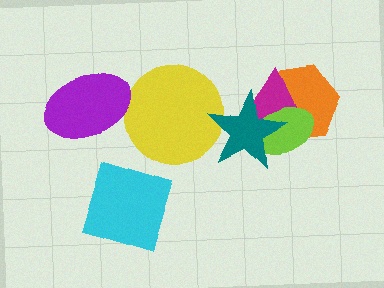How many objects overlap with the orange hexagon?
3 objects overlap with the orange hexagon.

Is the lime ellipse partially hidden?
Yes, it is partially covered by another shape.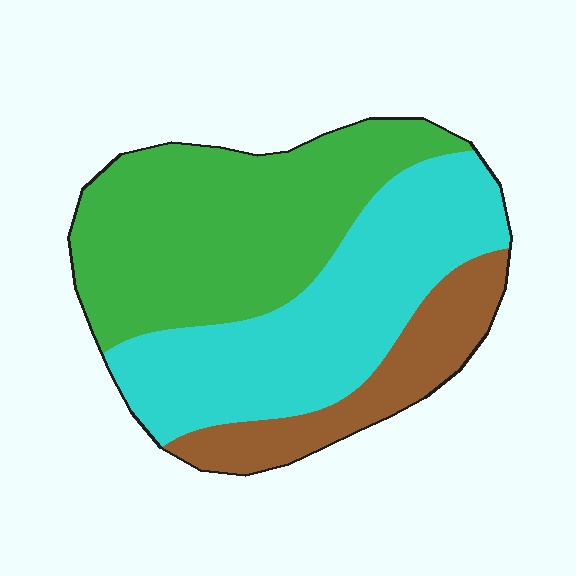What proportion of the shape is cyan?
Cyan takes up between a quarter and a half of the shape.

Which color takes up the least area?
Brown, at roughly 15%.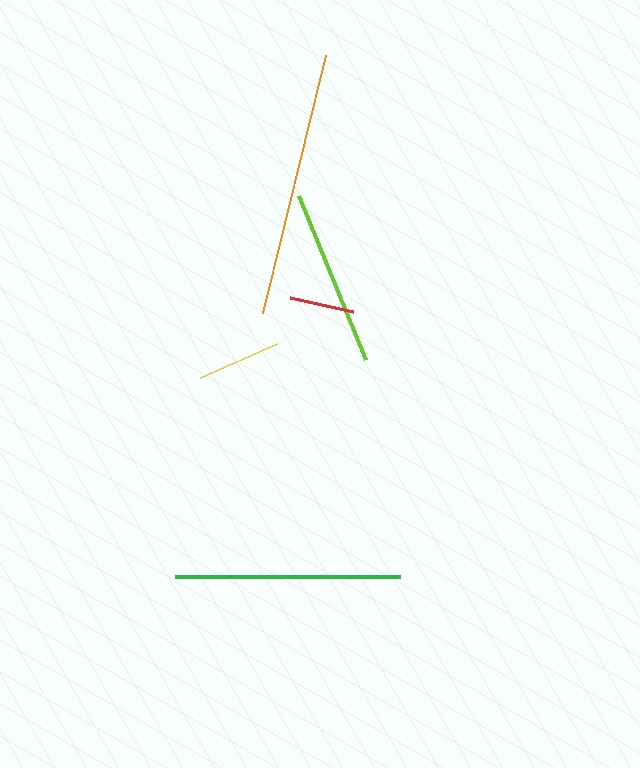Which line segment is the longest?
The orange line is the longest at approximately 266 pixels.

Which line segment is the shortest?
The red line is the shortest at approximately 64 pixels.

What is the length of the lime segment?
The lime segment is approximately 178 pixels long.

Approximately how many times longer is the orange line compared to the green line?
The orange line is approximately 1.2 times the length of the green line.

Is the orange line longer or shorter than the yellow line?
The orange line is longer than the yellow line.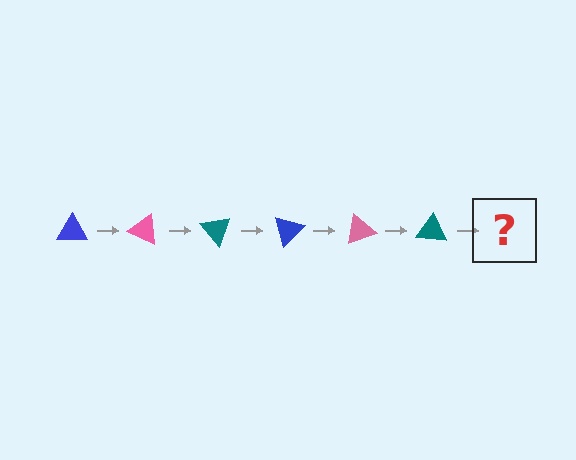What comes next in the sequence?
The next element should be a blue triangle, rotated 150 degrees from the start.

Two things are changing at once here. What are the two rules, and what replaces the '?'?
The two rules are that it rotates 25 degrees each step and the color cycles through blue, pink, and teal. The '?' should be a blue triangle, rotated 150 degrees from the start.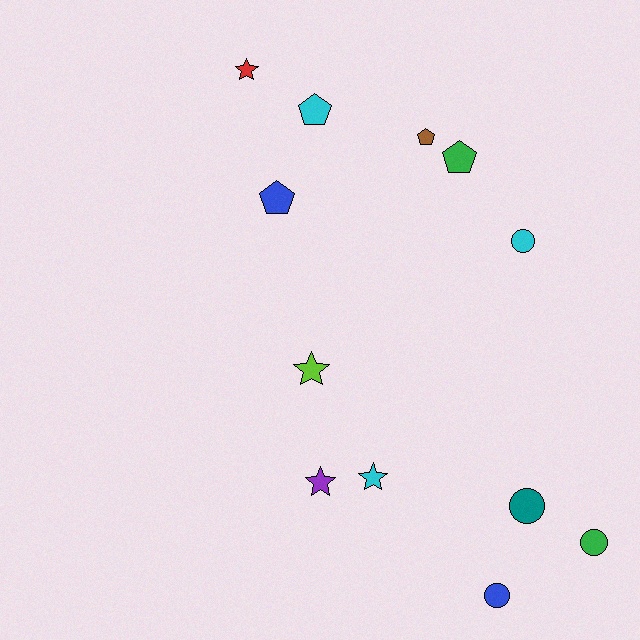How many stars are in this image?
There are 4 stars.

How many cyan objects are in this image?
There are 3 cyan objects.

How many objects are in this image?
There are 12 objects.